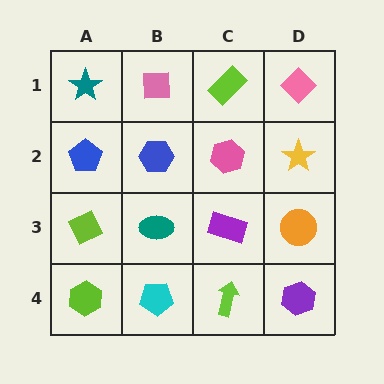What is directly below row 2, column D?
An orange circle.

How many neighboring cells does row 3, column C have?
4.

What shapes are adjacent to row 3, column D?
A yellow star (row 2, column D), a purple hexagon (row 4, column D), a purple rectangle (row 3, column C).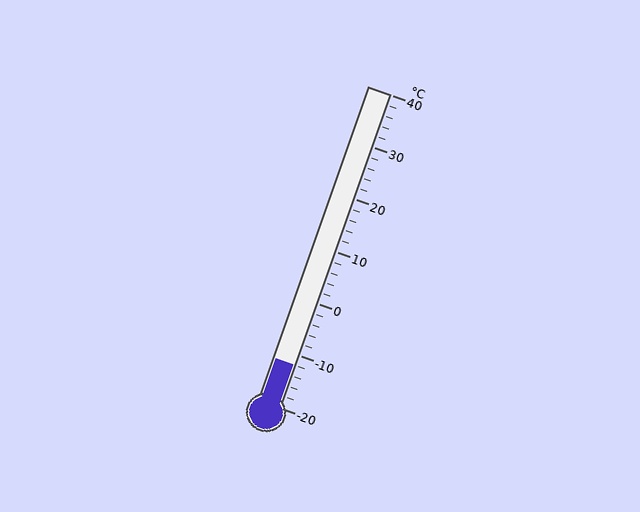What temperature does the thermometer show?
The thermometer shows approximately -12°C.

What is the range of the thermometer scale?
The thermometer scale ranges from -20°C to 40°C.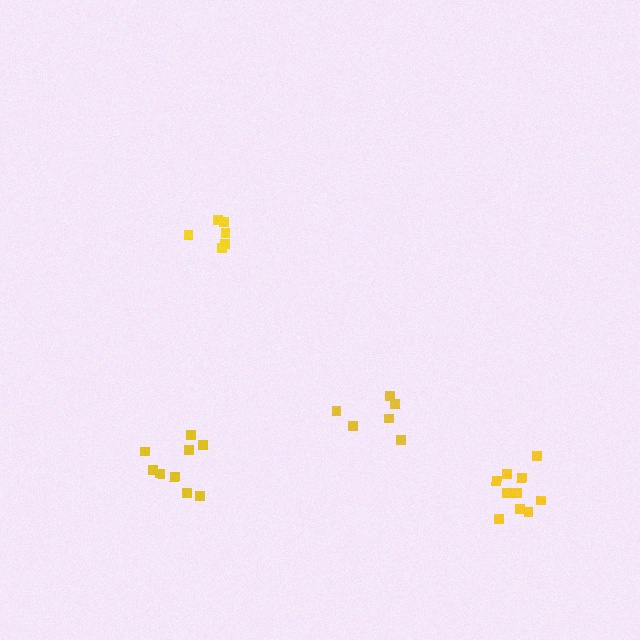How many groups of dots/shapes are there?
There are 4 groups.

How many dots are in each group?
Group 1: 6 dots, Group 2: 9 dots, Group 3: 6 dots, Group 4: 10 dots (31 total).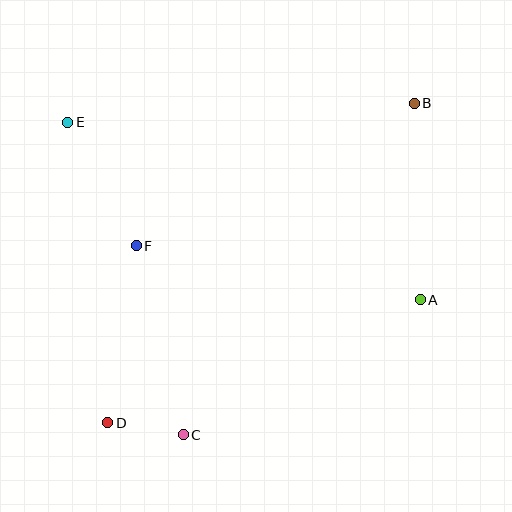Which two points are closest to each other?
Points C and D are closest to each other.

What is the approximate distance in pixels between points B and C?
The distance between B and C is approximately 404 pixels.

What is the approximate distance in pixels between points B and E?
The distance between B and E is approximately 347 pixels.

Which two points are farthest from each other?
Points B and D are farthest from each other.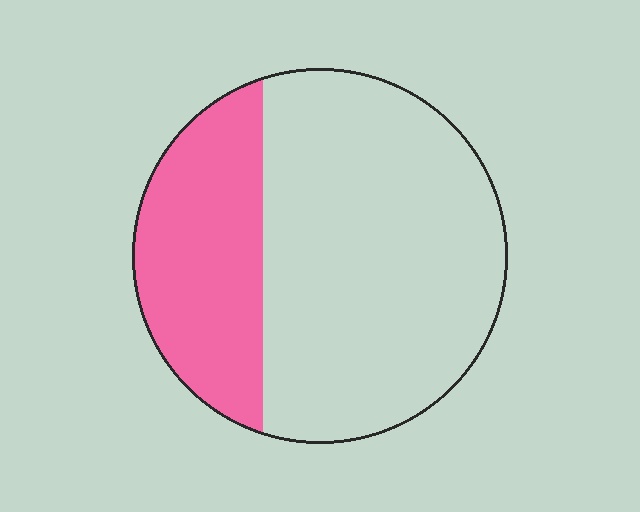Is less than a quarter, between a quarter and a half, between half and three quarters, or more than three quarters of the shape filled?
Between a quarter and a half.